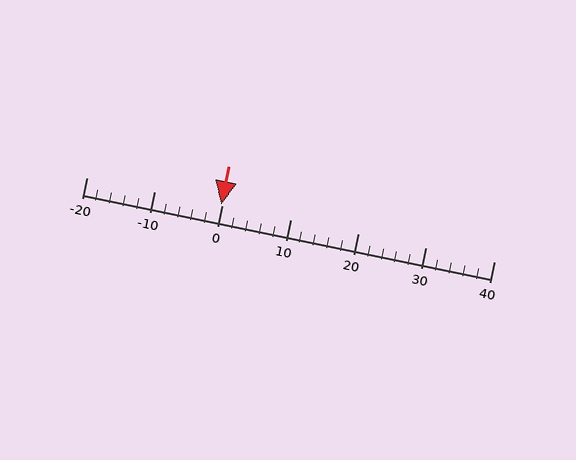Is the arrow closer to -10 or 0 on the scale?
The arrow is closer to 0.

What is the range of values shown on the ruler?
The ruler shows values from -20 to 40.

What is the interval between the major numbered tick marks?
The major tick marks are spaced 10 units apart.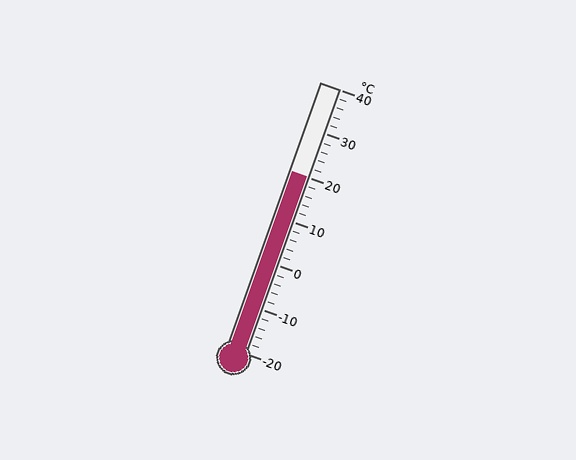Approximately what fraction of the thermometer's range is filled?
The thermometer is filled to approximately 65% of its range.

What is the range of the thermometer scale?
The thermometer scale ranges from -20°C to 40°C.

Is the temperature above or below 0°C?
The temperature is above 0°C.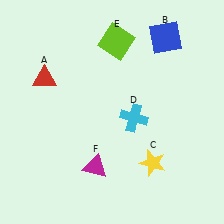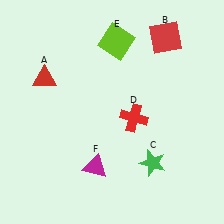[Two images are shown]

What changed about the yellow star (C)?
In Image 1, C is yellow. In Image 2, it changed to green.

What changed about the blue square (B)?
In Image 1, B is blue. In Image 2, it changed to red.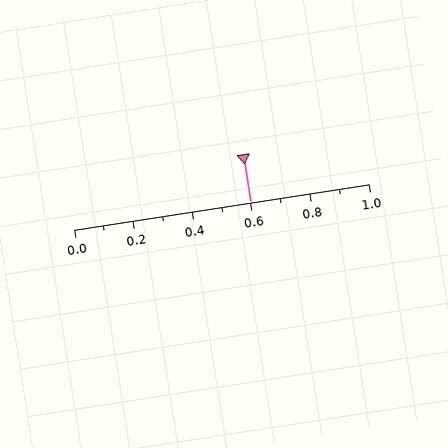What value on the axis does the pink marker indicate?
The marker indicates approximately 0.6.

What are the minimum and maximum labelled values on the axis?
The axis runs from 0.0 to 1.0.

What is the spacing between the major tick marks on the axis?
The major ticks are spaced 0.2 apart.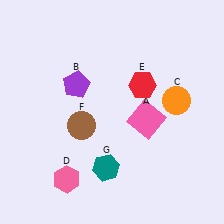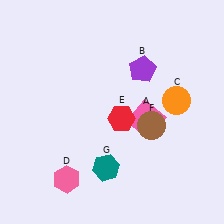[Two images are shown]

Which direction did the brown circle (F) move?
The brown circle (F) moved right.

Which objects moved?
The objects that moved are: the purple pentagon (B), the red hexagon (E), the brown circle (F).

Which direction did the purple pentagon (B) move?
The purple pentagon (B) moved right.